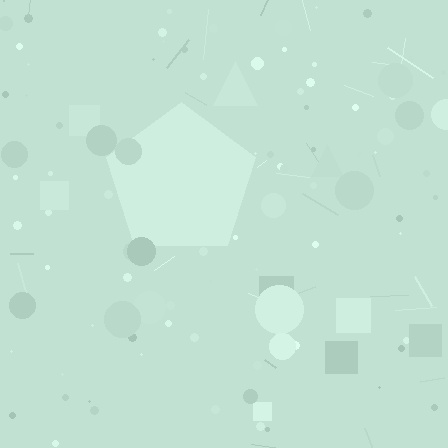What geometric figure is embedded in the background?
A pentagon is embedded in the background.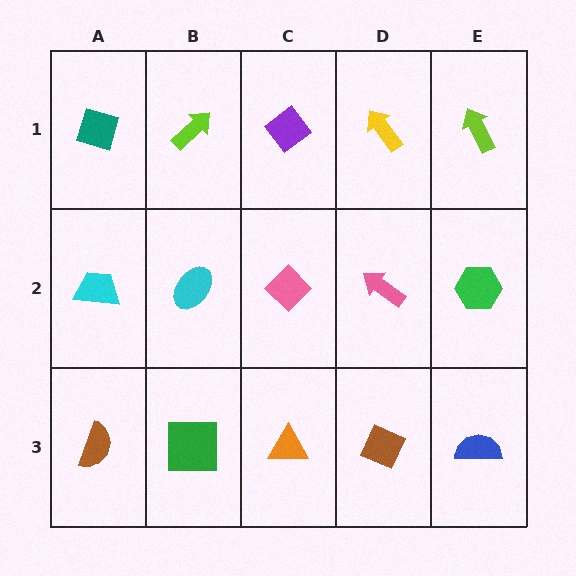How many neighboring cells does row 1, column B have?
3.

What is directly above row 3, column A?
A cyan trapezoid.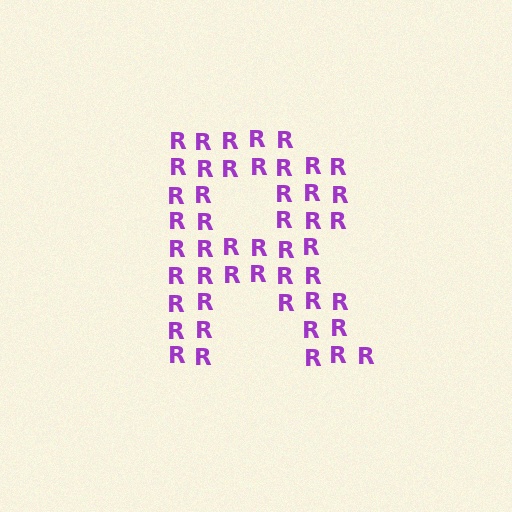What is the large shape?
The large shape is the letter R.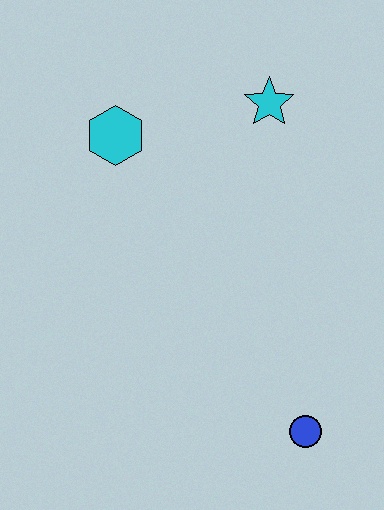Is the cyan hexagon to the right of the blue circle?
No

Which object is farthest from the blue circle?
The cyan hexagon is farthest from the blue circle.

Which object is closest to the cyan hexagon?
The cyan star is closest to the cyan hexagon.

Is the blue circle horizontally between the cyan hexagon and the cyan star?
No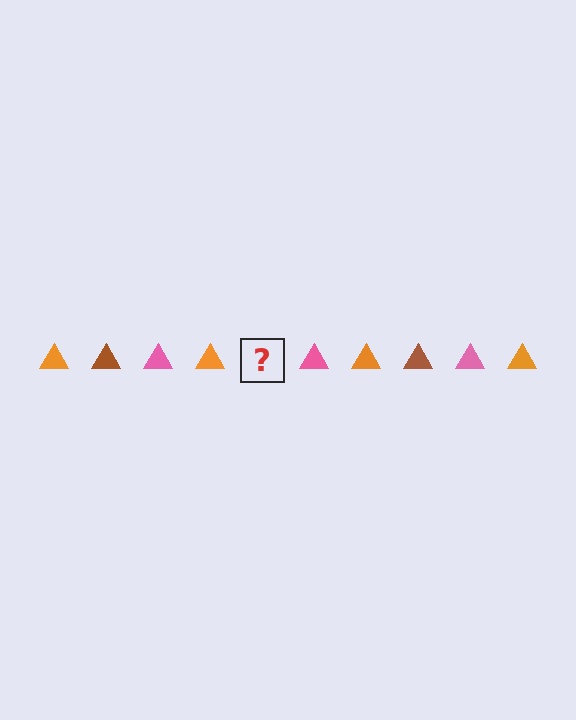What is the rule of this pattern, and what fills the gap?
The rule is that the pattern cycles through orange, brown, pink triangles. The gap should be filled with a brown triangle.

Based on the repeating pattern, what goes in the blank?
The blank should be a brown triangle.